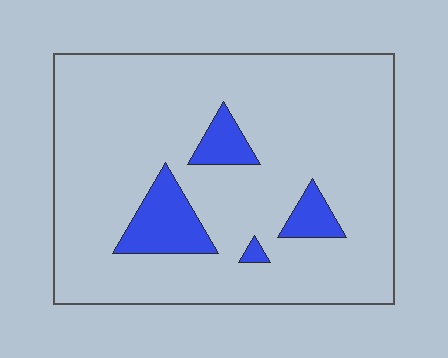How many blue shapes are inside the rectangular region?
4.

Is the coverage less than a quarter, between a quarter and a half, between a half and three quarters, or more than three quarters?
Less than a quarter.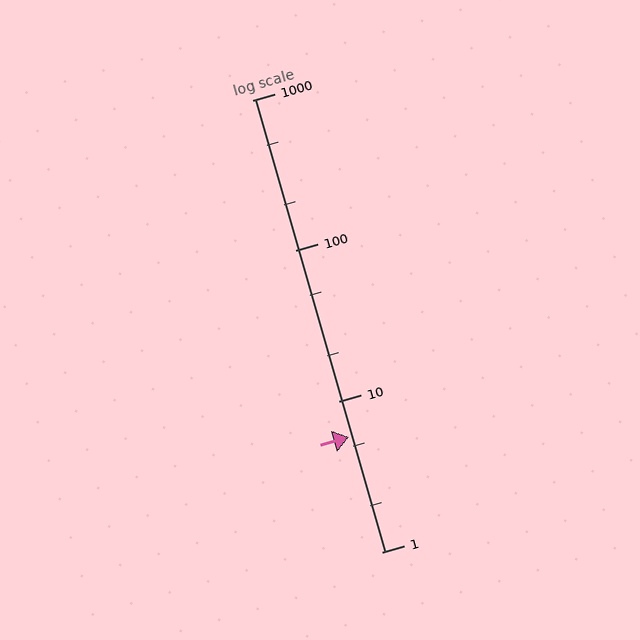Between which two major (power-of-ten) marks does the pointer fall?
The pointer is between 1 and 10.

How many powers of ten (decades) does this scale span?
The scale spans 3 decades, from 1 to 1000.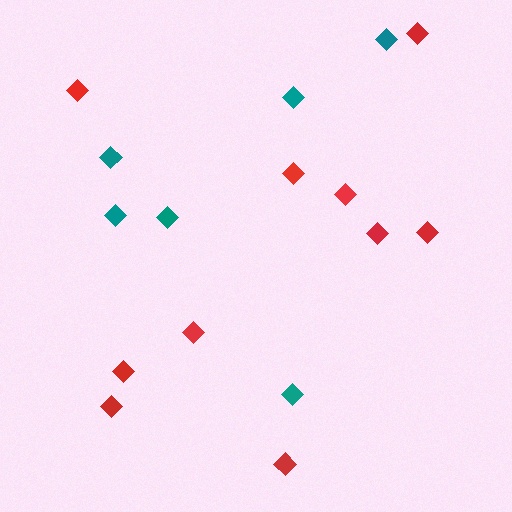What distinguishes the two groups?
There are 2 groups: one group of red diamonds (10) and one group of teal diamonds (6).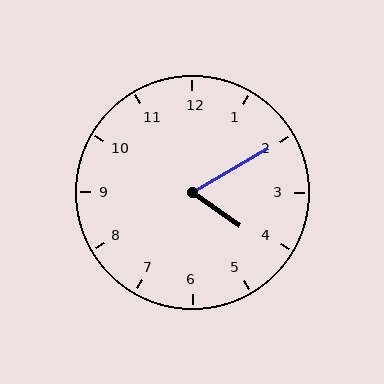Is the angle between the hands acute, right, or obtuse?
It is acute.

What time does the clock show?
4:10.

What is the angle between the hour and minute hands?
Approximately 65 degrees.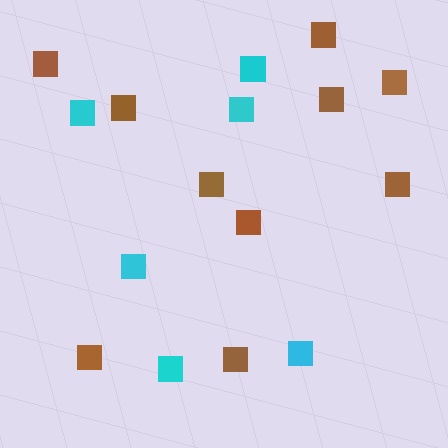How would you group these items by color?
There are 2 groups: one group of brown squares (10) and one group of cyan squares (6).